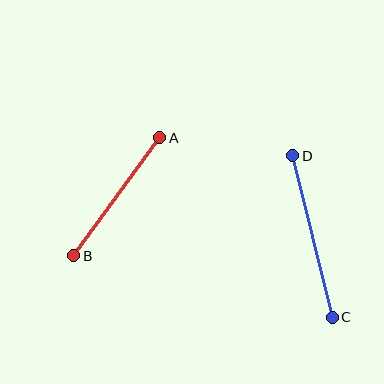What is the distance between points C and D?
The distance is approximately 166 pixels.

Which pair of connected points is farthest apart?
Points C and D are farthest apart.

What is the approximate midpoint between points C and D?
The midpoint is at approximately (312, 236) pixels.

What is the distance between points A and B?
The distance is approximately 146 pixels.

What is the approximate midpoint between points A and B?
The midpoint is at approximately (117, 197) pixels.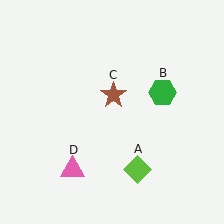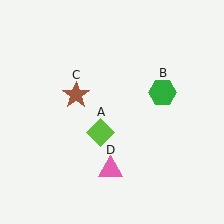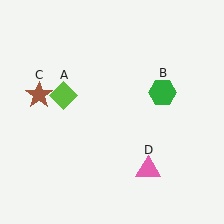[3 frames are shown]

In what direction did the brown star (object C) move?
The brown star (object C) moved left.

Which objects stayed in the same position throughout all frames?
Green hexagon (object B) remained stationary.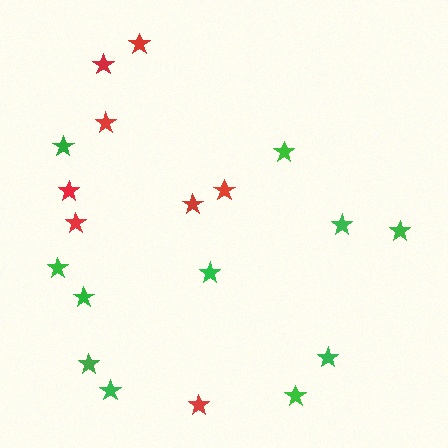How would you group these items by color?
There are 2 groups: one group of red stars (8) and one group of green stars (11).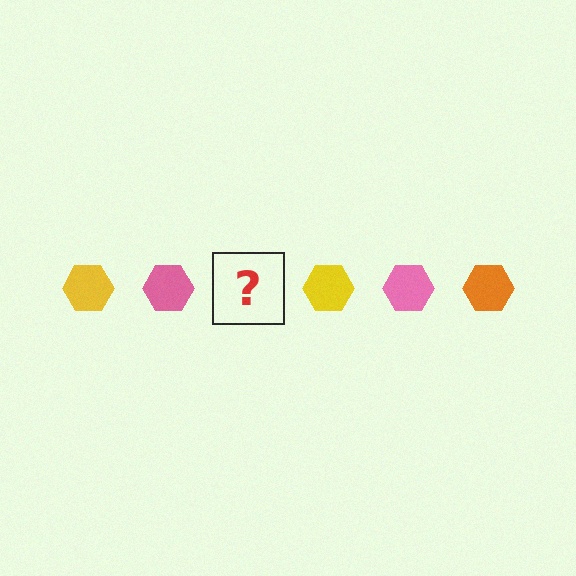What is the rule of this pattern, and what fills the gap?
The rule is that the pattern cycles through yellow, pink, orange hexagons. The gap should be filled with an orange hexagon.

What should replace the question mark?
The question mark should be replaced with an orange hexagon.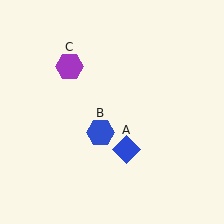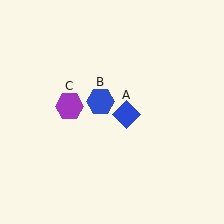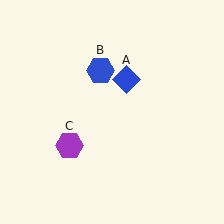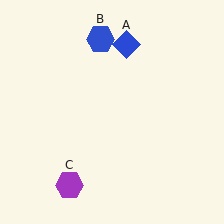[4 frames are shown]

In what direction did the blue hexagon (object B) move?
The blue hexagon (object B) moved up.